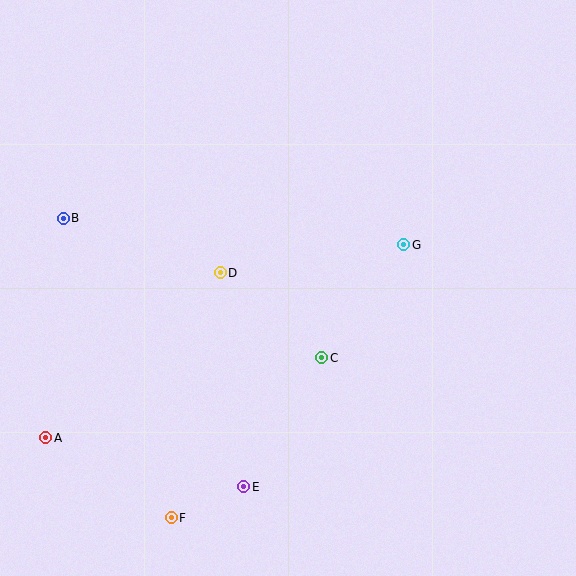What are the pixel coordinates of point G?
Point G is at (404, 245).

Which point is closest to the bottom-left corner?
Point A is closest to the bottom-left corner.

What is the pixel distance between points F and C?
The distance between F and C is 219 pixels.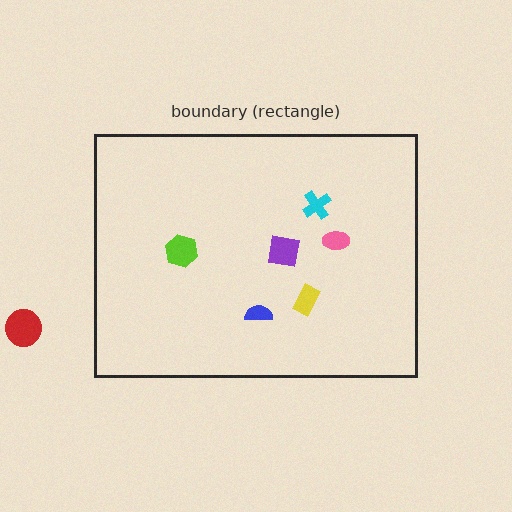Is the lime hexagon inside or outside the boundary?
Inside.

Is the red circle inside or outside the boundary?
Outside.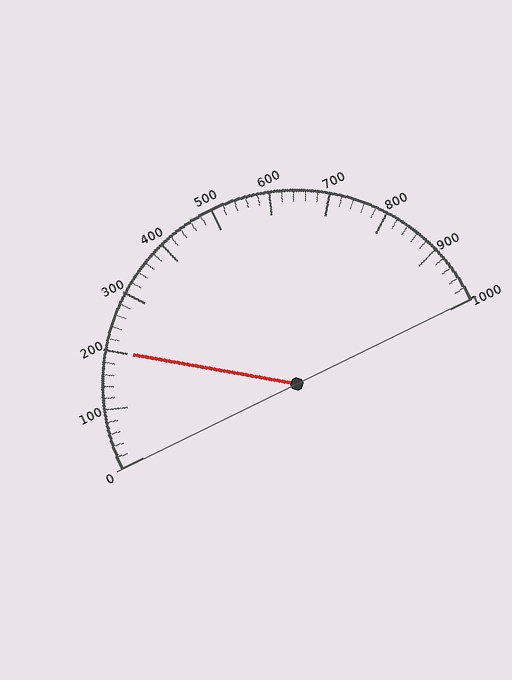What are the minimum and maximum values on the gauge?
The gauge ranges from 0 to 1000.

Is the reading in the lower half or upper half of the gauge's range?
The reading is in the lower half of the range (0 to 1000).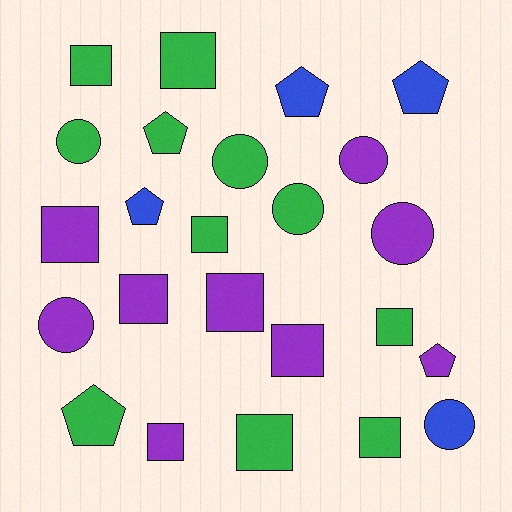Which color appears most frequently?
Green, with 11 objects.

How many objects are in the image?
There are 24 objects.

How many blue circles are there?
There is 1 blue circle.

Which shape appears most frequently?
Square, with 11 objects.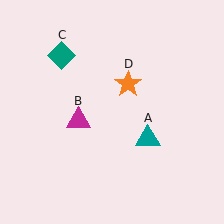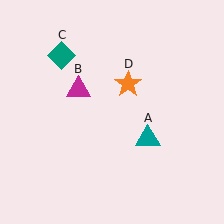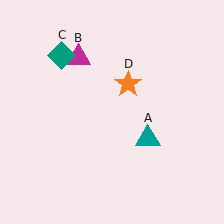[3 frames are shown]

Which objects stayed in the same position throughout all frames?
Teal triangle (object A) and teal diamond (object C) and orange star (object D) remained stationary.